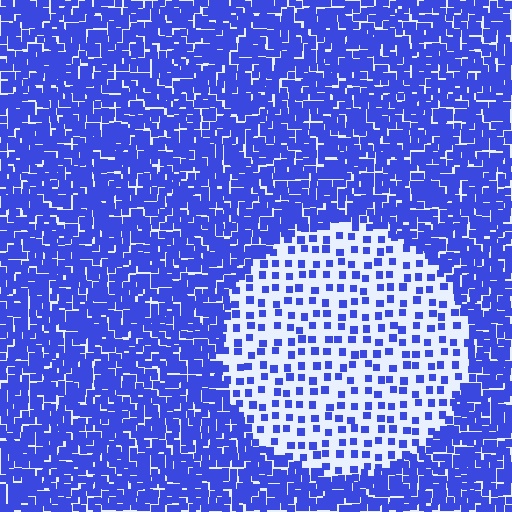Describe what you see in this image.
The image contains small blue elements arranged at two different densities. A circle-shaped region is visible where the elements are less densely packed than the surrounding area.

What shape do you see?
I see a circle.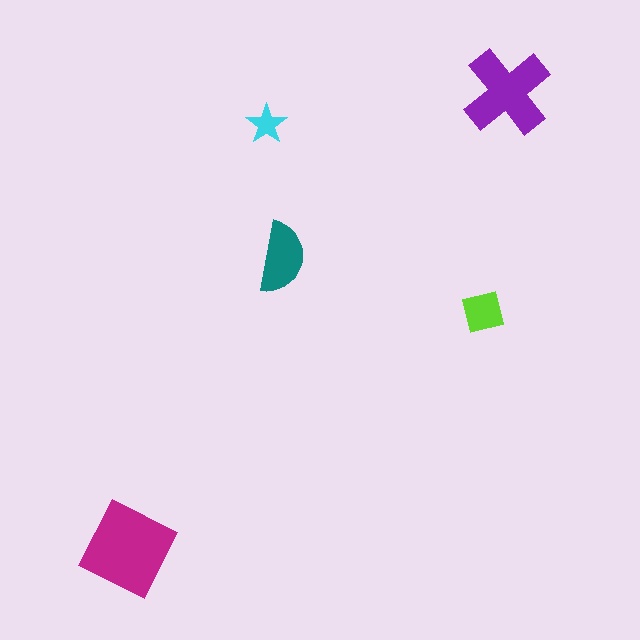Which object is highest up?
The purple cross is topmost.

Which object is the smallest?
The cyan star.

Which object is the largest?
The magenta diamond.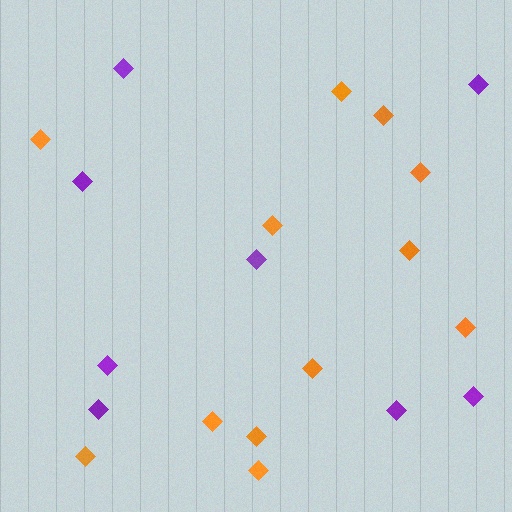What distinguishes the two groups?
There are 2 groups: one group of purple diamonds (8) and one group of orange diamonds (12).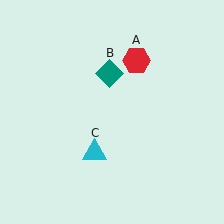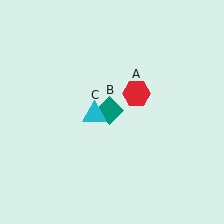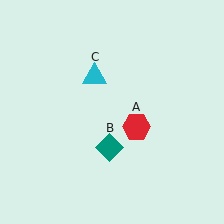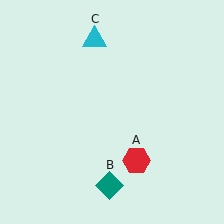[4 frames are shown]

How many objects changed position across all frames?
3 objects changed position: red hexagon (object A), teal diamond (object B), cyan triangle (object C).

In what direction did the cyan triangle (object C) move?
The cyan triangle (object C) moved up.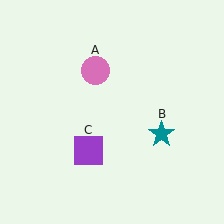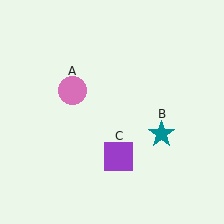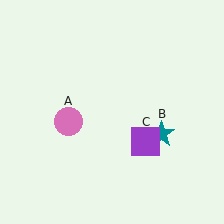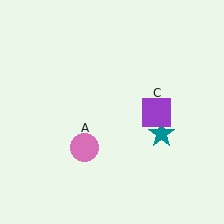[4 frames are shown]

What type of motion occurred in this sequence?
The pink circle (object A), purple square (object C) rotated counterclockwise around the center of the scene.